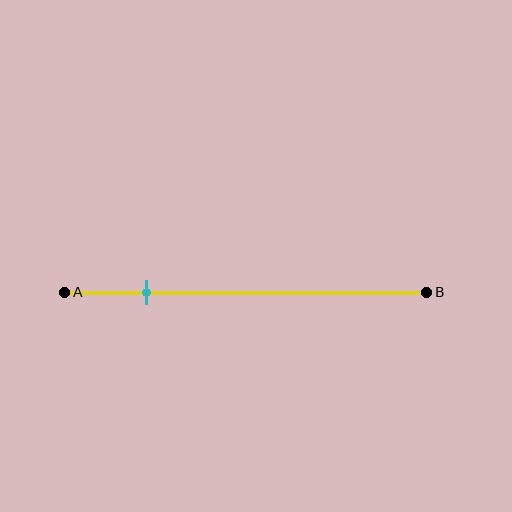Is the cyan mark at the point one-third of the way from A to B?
No, the mark is at about 25% from A, not at the 33% one-third point.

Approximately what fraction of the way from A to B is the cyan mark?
The cyan mark is approximately 25% of the way from A to B.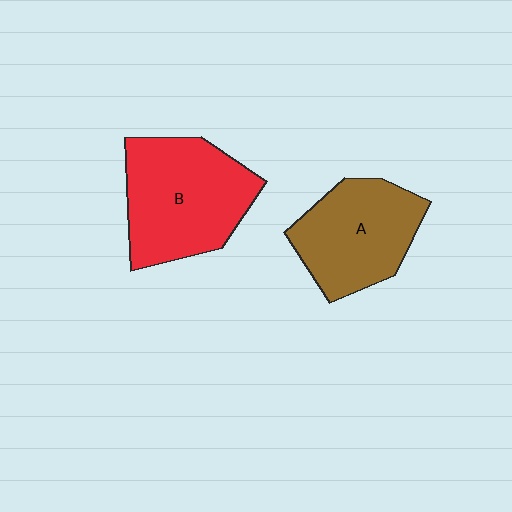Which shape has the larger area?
Shape B (red).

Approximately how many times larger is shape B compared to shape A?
Approximately 1.2 times.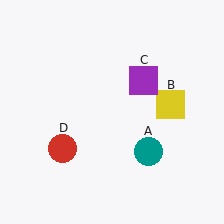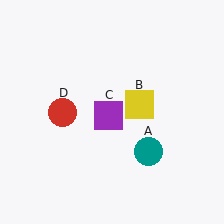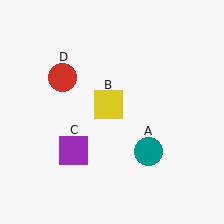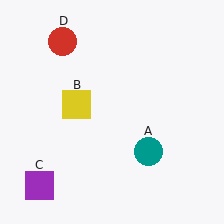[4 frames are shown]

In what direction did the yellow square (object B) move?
The yellow square (object B) moved left.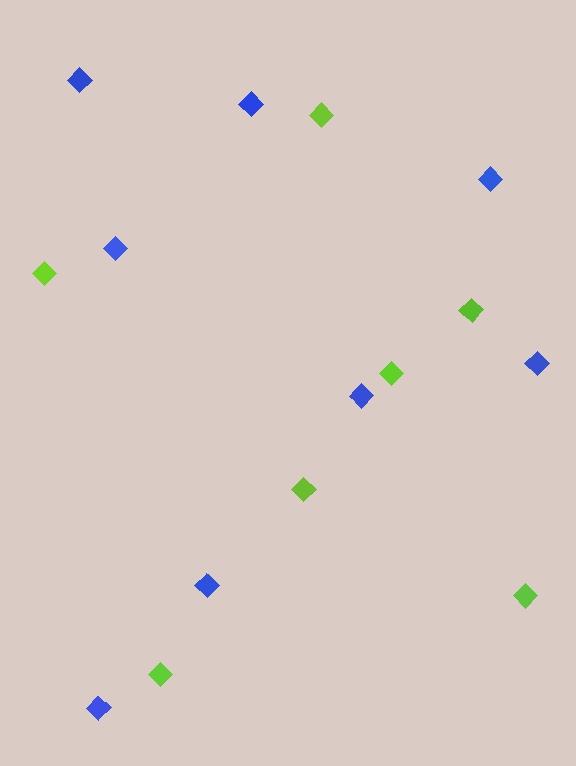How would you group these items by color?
There are 2 groups: one group of blue diamonds (8) and one group of lime diamonds (7).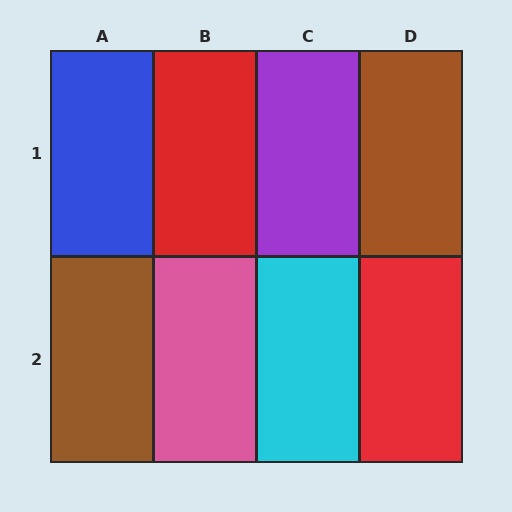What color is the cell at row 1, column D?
Brown.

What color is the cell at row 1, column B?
Red.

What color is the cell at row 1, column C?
Purple.